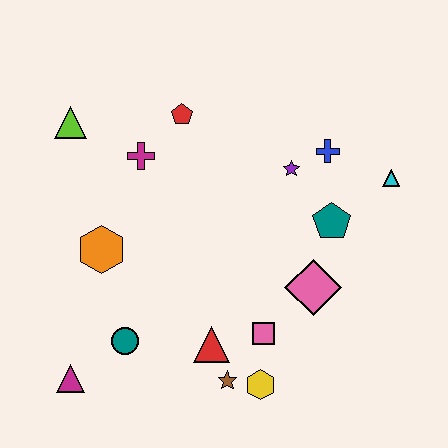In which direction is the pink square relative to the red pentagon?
The pink square is below the red pentagon.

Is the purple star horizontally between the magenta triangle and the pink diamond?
Yes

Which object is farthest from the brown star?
The lime triangle is farthest from the brown star.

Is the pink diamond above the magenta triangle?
Yes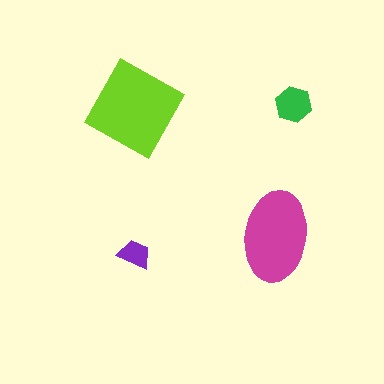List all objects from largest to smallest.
The lime diamond, the magenta ellipse, the green hexagon, the purple trapezoid.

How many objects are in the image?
There are 4 objects in the image.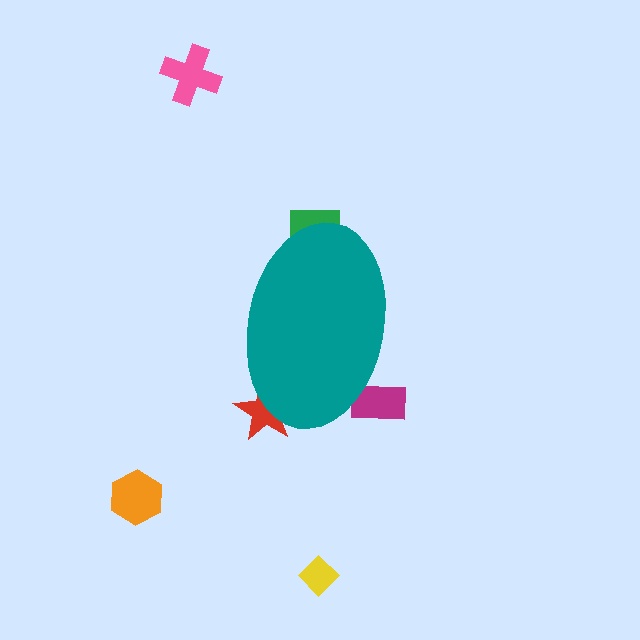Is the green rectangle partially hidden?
Yes, the green rectangle is partially hidden behind the teal ellipse.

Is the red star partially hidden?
Yes, the red star is partially hidden behind the teal ellipse.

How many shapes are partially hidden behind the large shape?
3 shapes are partially hidden.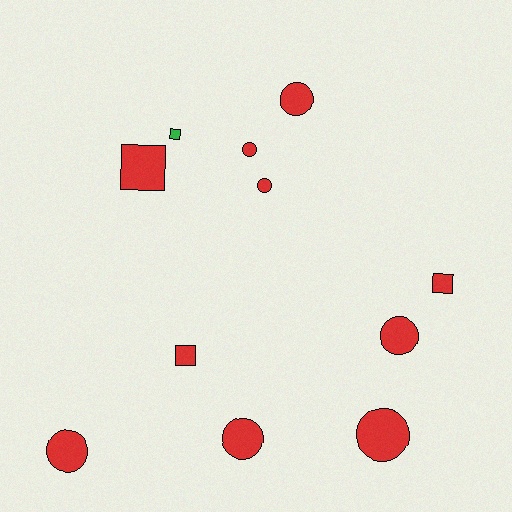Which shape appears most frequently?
Circle, with 7 objects.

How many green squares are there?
There is 1 green square.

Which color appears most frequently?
Red, with 10 objects.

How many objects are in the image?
There are 11 objects.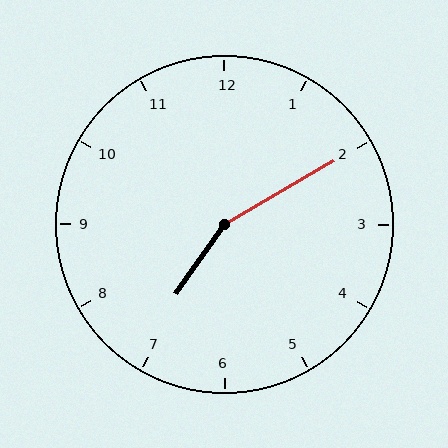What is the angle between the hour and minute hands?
Approximately 155 degrees.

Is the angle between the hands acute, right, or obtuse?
It is obtuse.